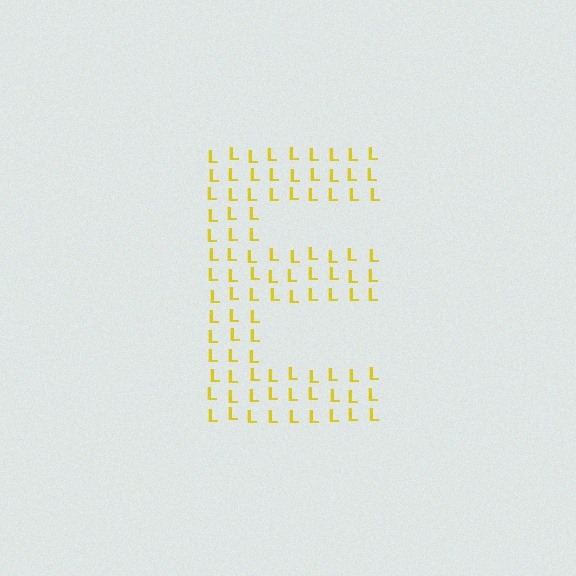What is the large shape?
The large shape is the letter E.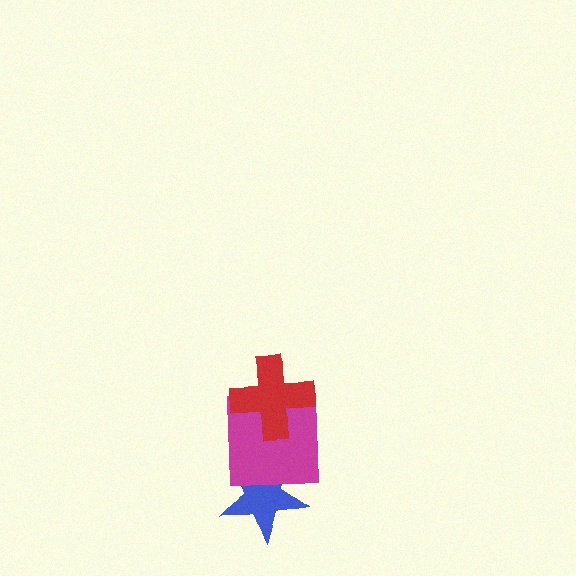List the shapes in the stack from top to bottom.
From top to bottom: the red cross, the magenta square, the blue star.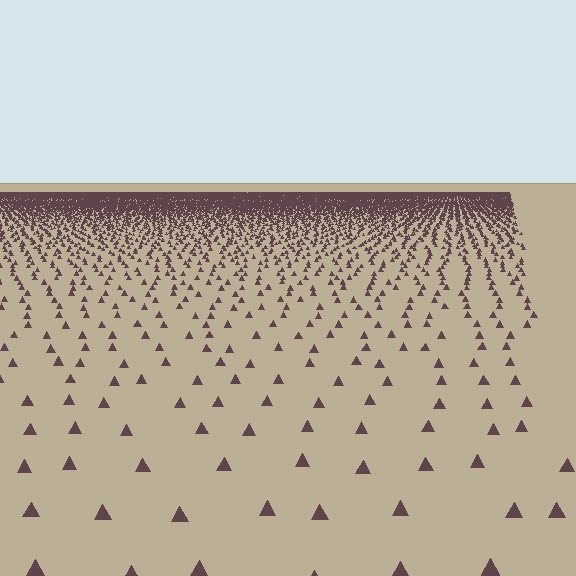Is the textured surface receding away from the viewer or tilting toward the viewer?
The surface is receding away from the viewer. Texture elements get smaller and denser toward the top.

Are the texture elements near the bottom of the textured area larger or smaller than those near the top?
Larger. Near the bottom, elements are closer to the viewer and appear at a bigger on-screen size.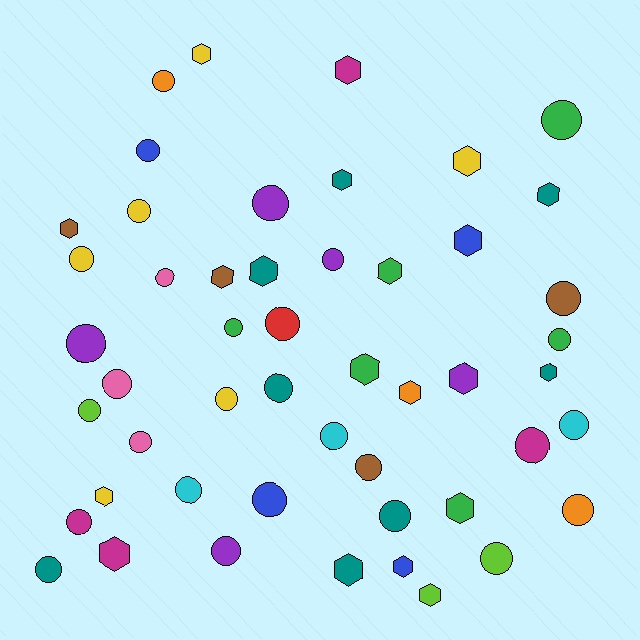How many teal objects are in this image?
There are 8 teal objects.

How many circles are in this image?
There are 30 circles.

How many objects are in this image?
There are 50 objects.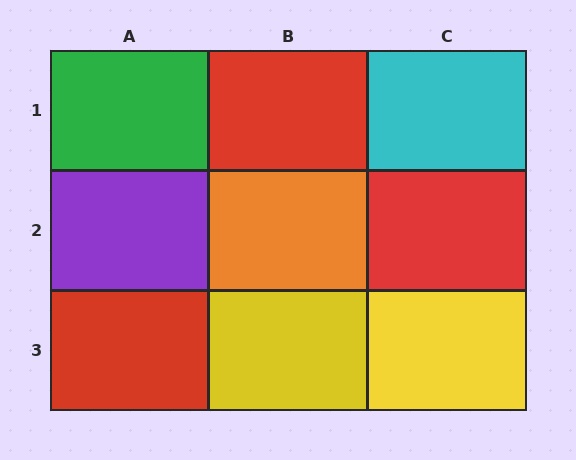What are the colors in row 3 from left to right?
Red, yellow, yellow.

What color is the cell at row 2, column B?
Orange.